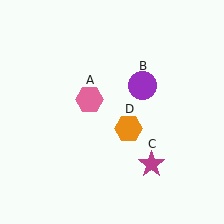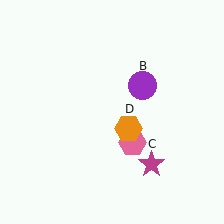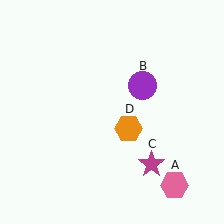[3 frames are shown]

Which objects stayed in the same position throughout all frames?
Purple circle (object B) and magenta star (object C) and orange hexagon (object D) remained stationary.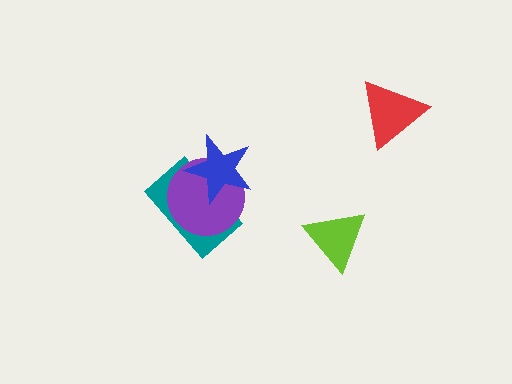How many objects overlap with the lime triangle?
0 objects overlap with the lime triangle.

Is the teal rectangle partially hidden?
Yes, it is partially covered by another shape.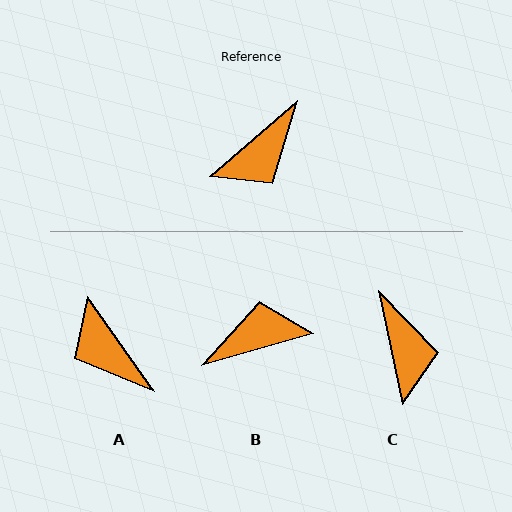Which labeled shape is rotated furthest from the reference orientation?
B, about 155 degrees away.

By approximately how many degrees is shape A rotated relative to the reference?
Approximately 95 degrees clockwise.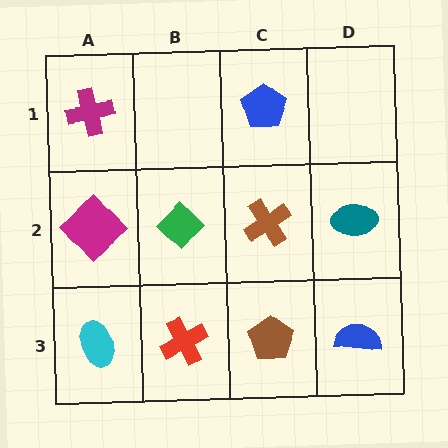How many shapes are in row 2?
4 shapes.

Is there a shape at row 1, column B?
No, that cell is empty.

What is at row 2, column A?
A magenta diamond.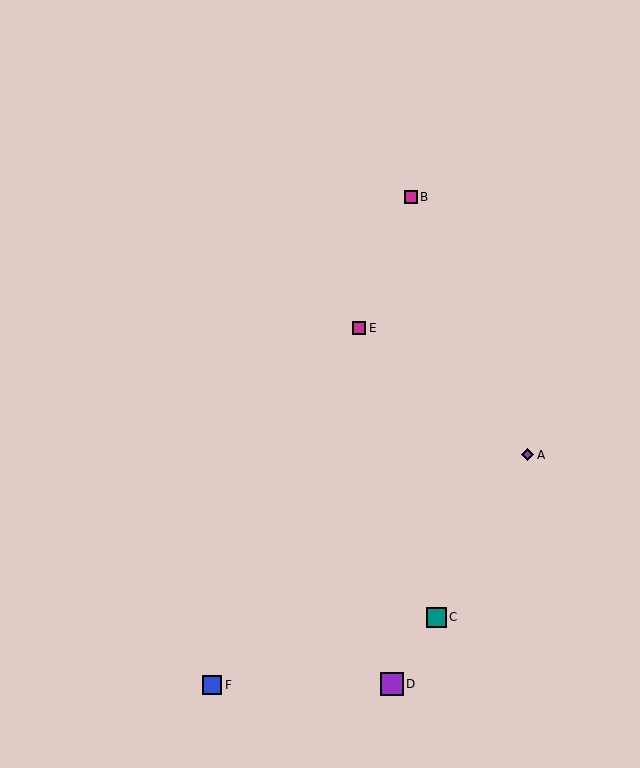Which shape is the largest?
The purple square (labeled D) is the largest.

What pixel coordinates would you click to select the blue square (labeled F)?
Click at (212, 685) to select the blue square F.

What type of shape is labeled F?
Shape F is a blue square.